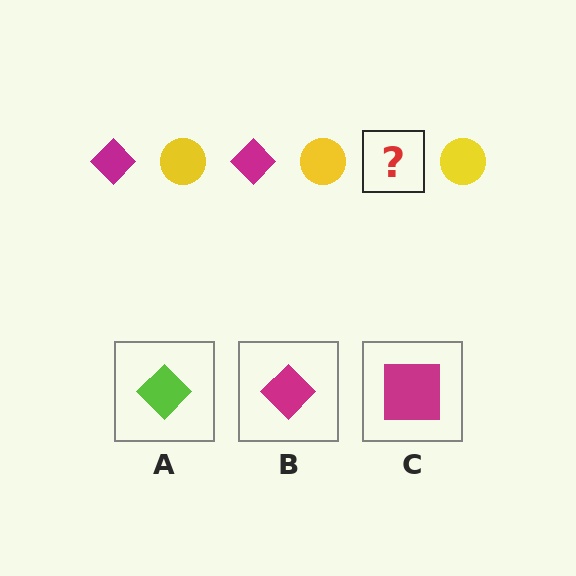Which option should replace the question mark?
Option B.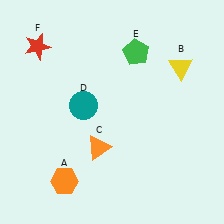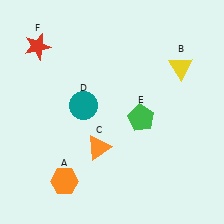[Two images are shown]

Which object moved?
The green pentagon (E) moved down.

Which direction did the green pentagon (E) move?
The green pentagon (E) moved down.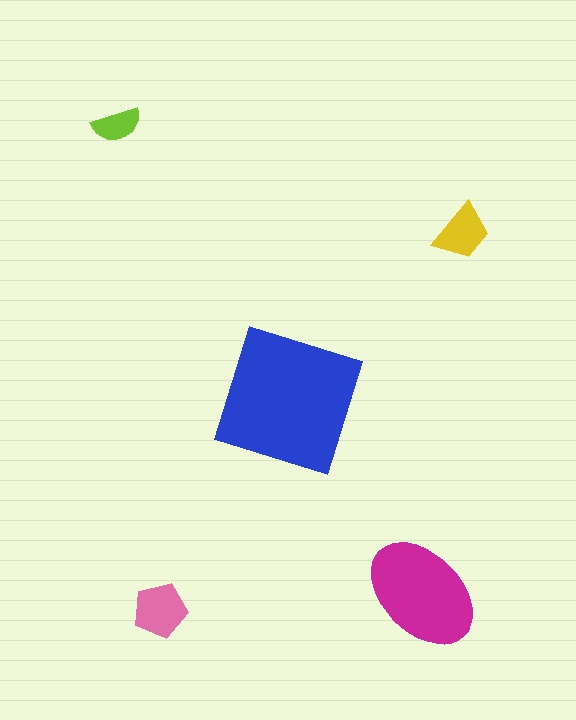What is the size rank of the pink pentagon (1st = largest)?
3rd.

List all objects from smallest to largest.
The lime semicircle, the yellow trapezoid, the pink pentagon, the magenta ellipse, the blue square.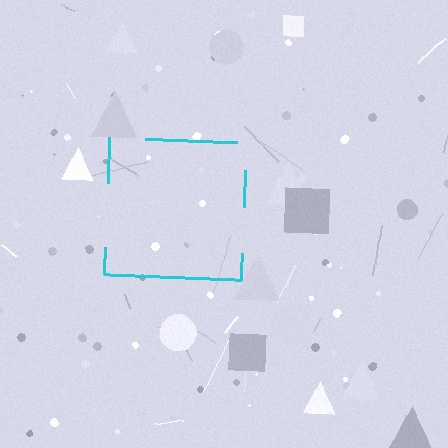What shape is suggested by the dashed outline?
The dashed outline suggests a square.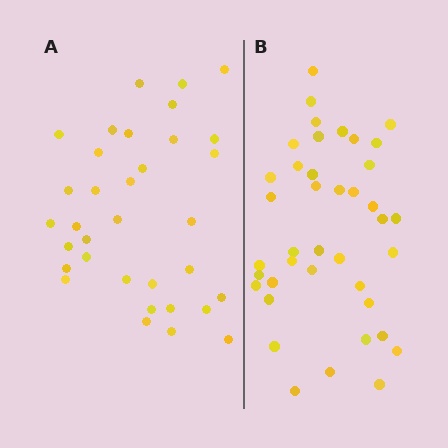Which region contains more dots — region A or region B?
Region B (the right region) has more dots.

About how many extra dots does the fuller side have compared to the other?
Region B has about 6 more dots than region A.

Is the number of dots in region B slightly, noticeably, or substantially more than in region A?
Region B has only slightly more — the two regions are fairly close. The ratio is roughly 1.2 to 1.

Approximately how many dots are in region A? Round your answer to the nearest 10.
About 30 dots. (The exact count is 34, which rounds to 30.)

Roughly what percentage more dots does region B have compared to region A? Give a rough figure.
About 20% more.